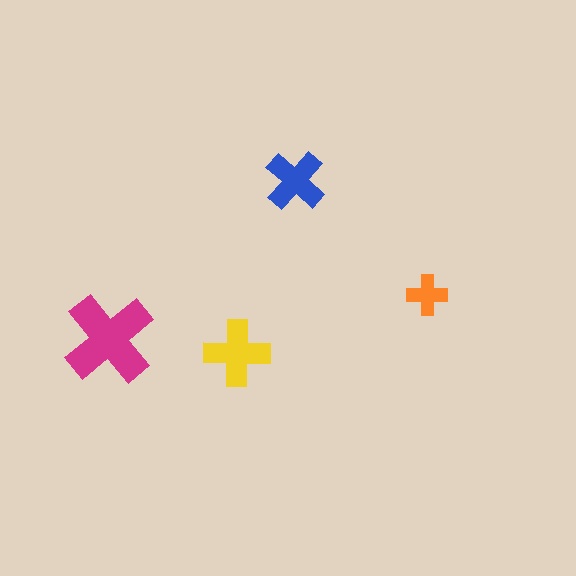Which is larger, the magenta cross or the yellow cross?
The magenta one.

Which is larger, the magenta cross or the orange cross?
The magenta one.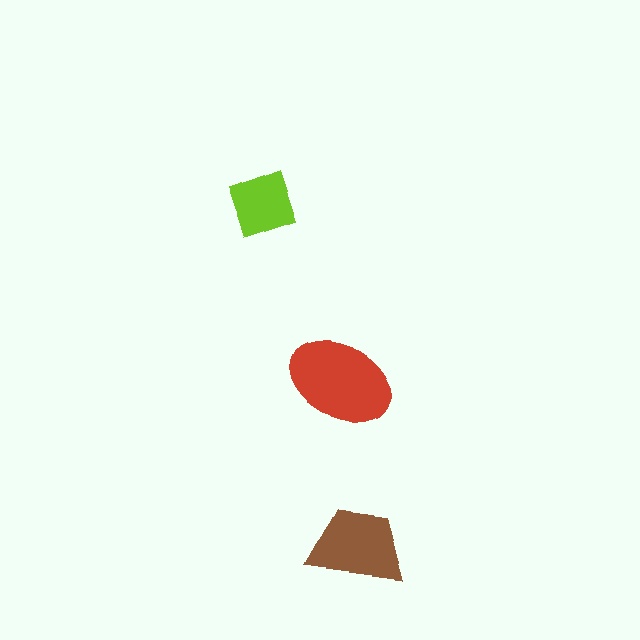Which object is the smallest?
The lime diamond.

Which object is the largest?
The red ellipse.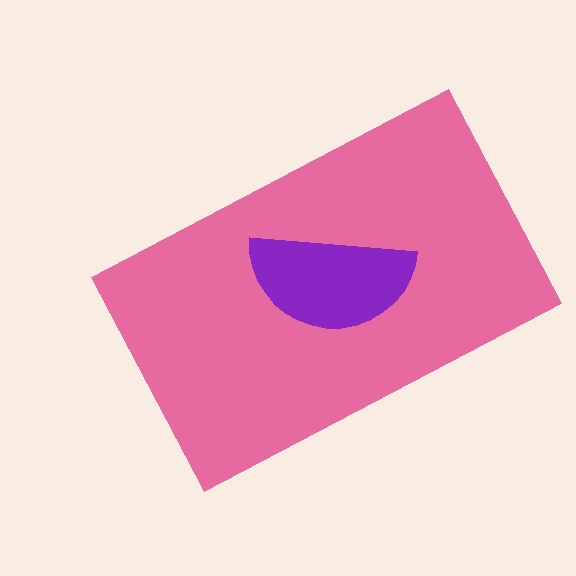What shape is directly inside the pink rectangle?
The purple semicircle.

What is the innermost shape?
The purple semicircle.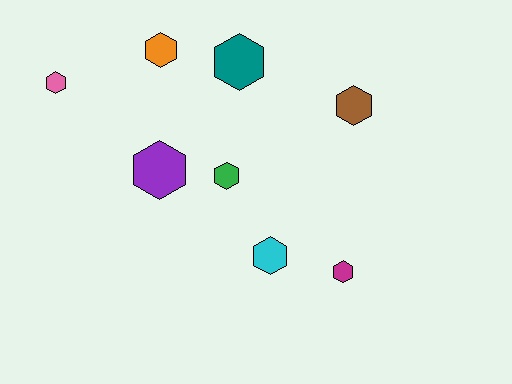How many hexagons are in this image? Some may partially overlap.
There are 8 hexagons.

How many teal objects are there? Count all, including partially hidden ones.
There is 1 teal object.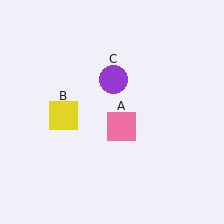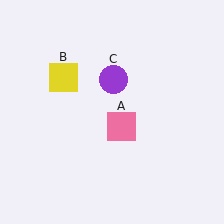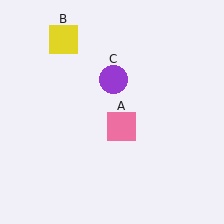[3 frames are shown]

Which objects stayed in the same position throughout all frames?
Pink square (object A) and purple circle (object C) remained stationary.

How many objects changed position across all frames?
1 object changed position: yellow square (object B).